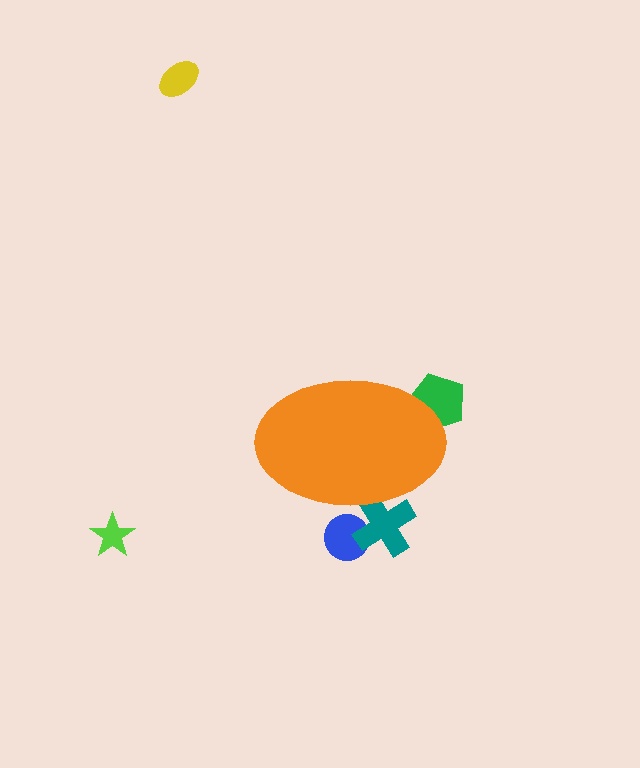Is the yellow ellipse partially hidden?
No, the yellow ellipse is fully visible.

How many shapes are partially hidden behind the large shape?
3 shapes are partially hidden.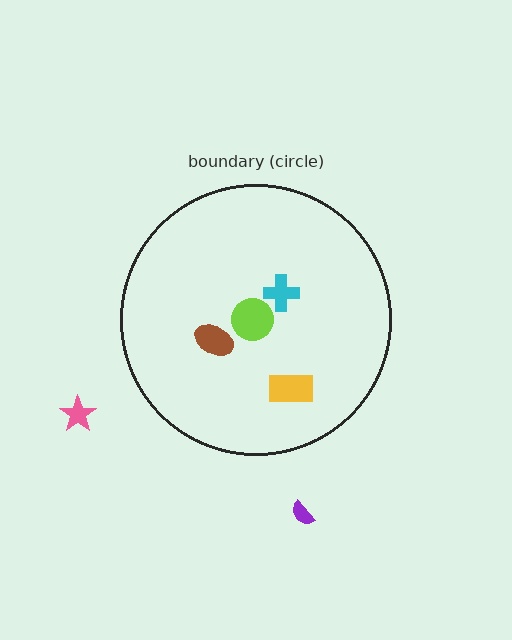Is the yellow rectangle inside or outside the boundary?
Inside.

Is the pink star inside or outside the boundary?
Outside.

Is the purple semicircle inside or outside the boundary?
Outside.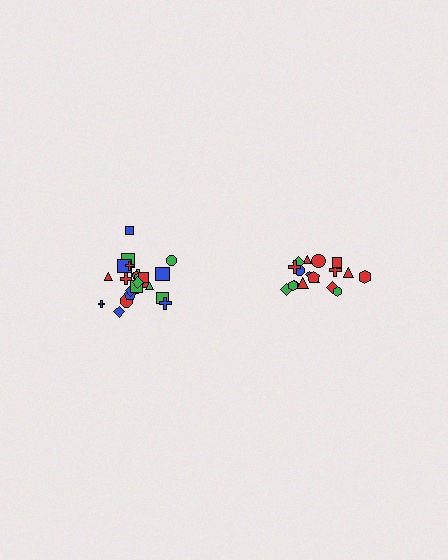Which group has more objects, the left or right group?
The left group.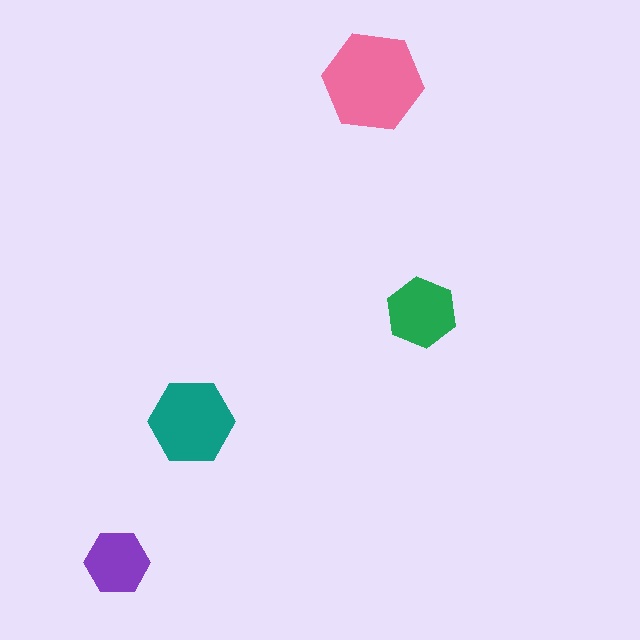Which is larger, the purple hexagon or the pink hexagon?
The pink one.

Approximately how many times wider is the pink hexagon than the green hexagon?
About 1.5 times wider.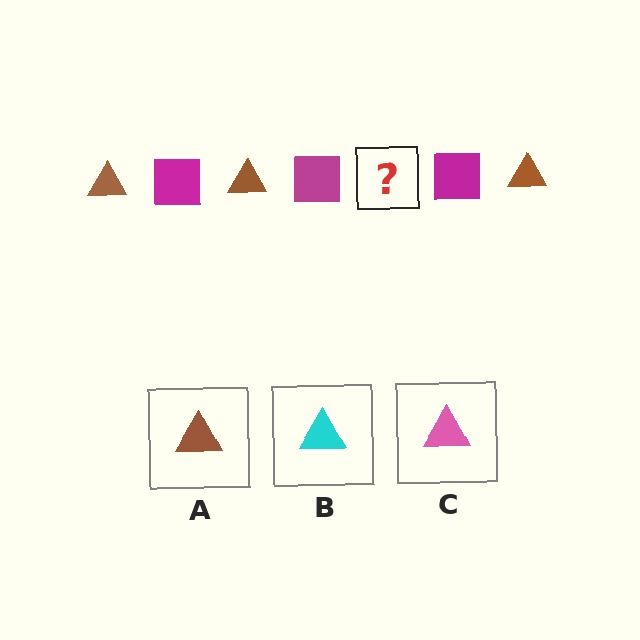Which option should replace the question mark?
Option A.